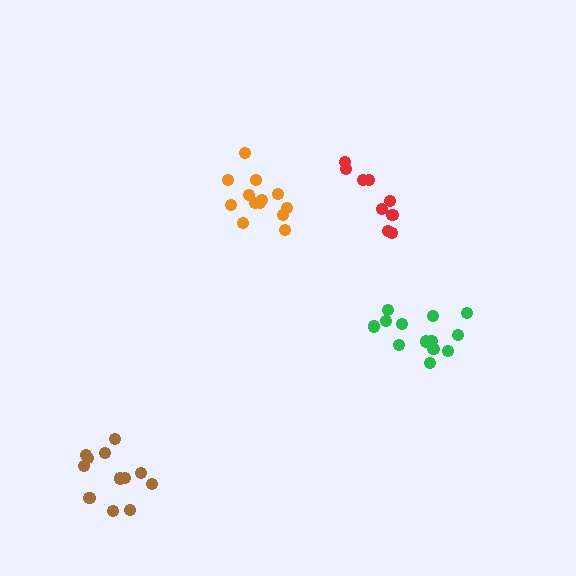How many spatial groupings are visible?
There are 4 spatial groupings.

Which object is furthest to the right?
The green cluster is rightmost.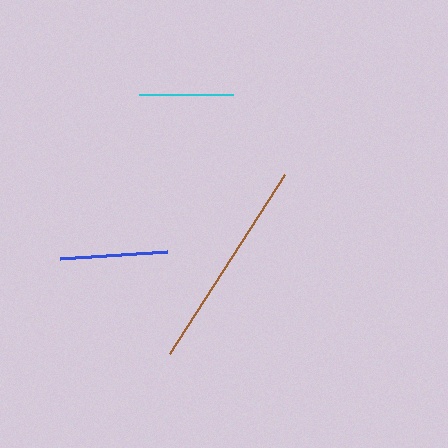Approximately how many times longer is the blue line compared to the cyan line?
The blue line is approximately 1.1 times the length of the cyan line.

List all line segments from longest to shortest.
From longest to shortest: brown, blue, cyan.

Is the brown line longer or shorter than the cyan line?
The brown line is longer than the cyan line.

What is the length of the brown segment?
The brown segment is approximately 213 pixels long.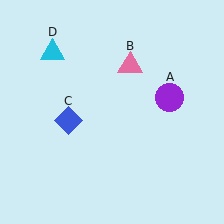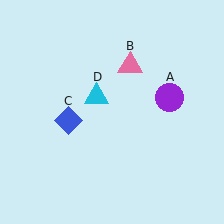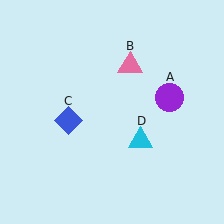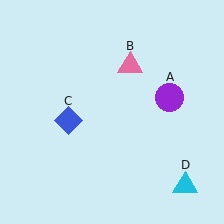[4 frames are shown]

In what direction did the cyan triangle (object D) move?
The cyan triangle (object D) moved down and to the right.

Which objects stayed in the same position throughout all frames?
Purple circle (object A) and pink triangle (object B) and blue diamond (object C) remained stationary.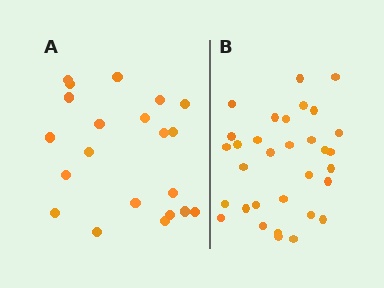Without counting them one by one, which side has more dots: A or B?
Region B (the right region) has more dots.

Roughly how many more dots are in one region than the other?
Region B has roughly 12 or so more dots than region A.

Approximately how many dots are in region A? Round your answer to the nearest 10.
About 20 dots. (The exact count is 21, which rounds to 20.)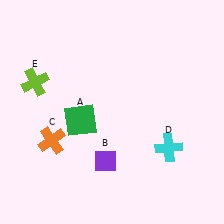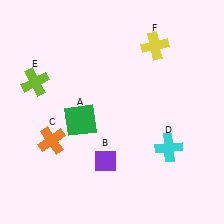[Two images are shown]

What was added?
A yellow cross (F) was added in Image 2.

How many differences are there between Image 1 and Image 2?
There is 1 difference between the two images.